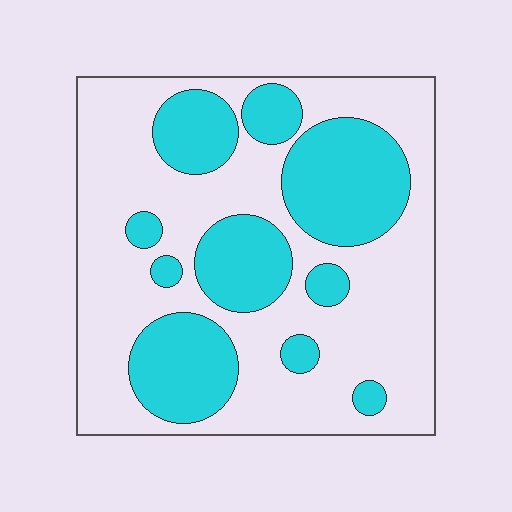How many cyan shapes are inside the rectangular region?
10.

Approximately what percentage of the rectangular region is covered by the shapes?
Approximately 35%.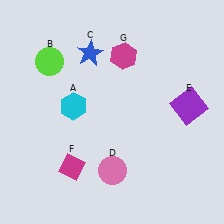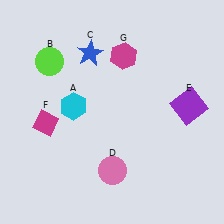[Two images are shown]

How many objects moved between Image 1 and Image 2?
1 object moved between the two images.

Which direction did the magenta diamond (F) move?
The magenta diamond (F) moved up.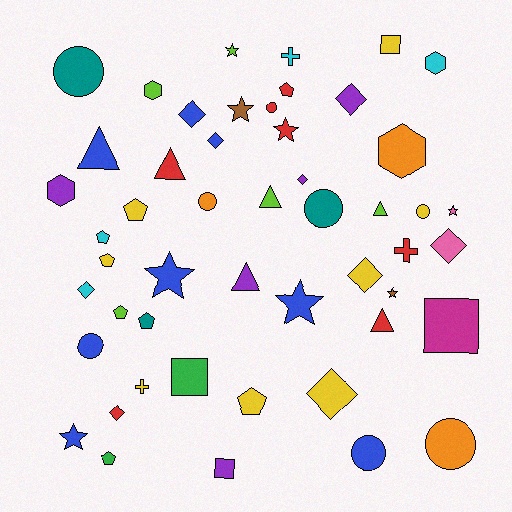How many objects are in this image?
There are 50 objects.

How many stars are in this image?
There are 8 stars.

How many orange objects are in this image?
There are 3 orange objects.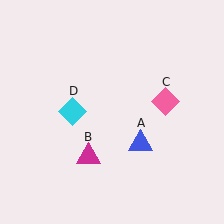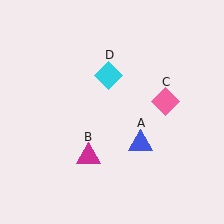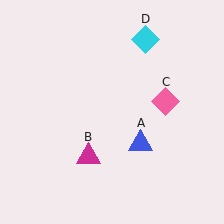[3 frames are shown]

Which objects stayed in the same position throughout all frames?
Blue triangle (object A) and magenta triangle (object B) and pink diamond (object C) remained stationary.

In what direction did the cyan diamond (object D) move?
The cyan diamond (object D) moved up and to the right.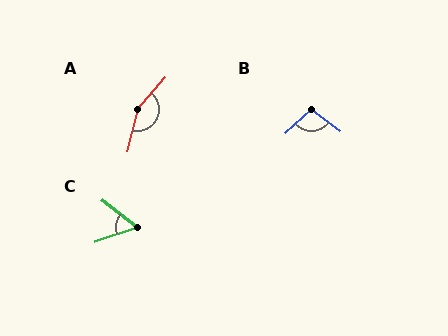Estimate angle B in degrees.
Approximately 99 degrees.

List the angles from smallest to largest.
C (56°), B (99°), A (152°).